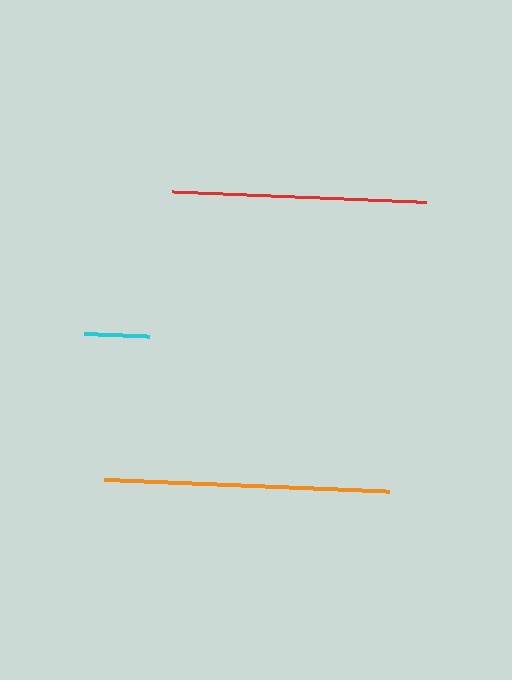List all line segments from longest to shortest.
From longest to shortest: orange, red, cyan.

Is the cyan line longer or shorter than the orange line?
The orange line is longer than the cyan line.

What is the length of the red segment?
The red segment is approximately 254 pixels long.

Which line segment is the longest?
The orange line is the longest at approximately 285 pixels.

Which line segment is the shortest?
The cyan line is the shortest at approximately 65 pixels.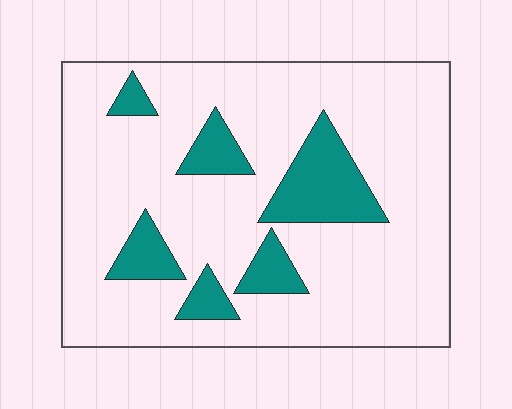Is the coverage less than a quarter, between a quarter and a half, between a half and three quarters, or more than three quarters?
Less than a quarter.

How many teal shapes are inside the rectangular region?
6.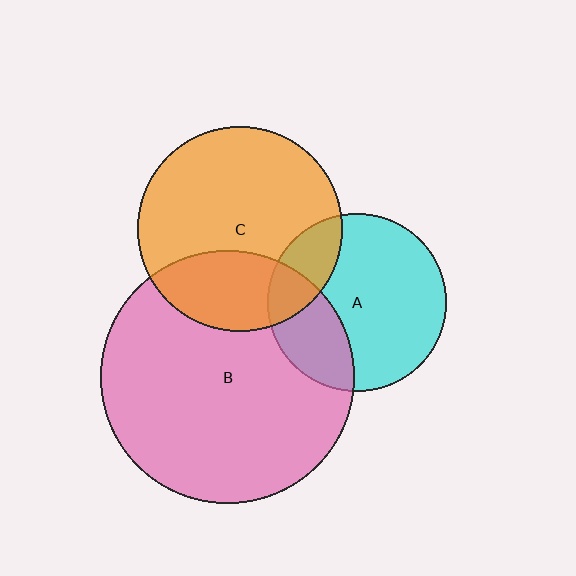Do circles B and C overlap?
Yes.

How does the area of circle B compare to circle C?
Approximately 1.5 times.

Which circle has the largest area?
Circle B (pink).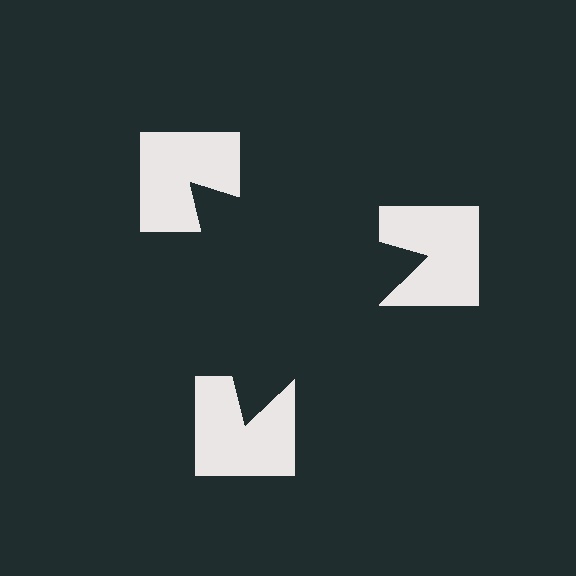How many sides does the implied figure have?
3 sides.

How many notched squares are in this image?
There are 3 — one at each vertex of the illusory triangle.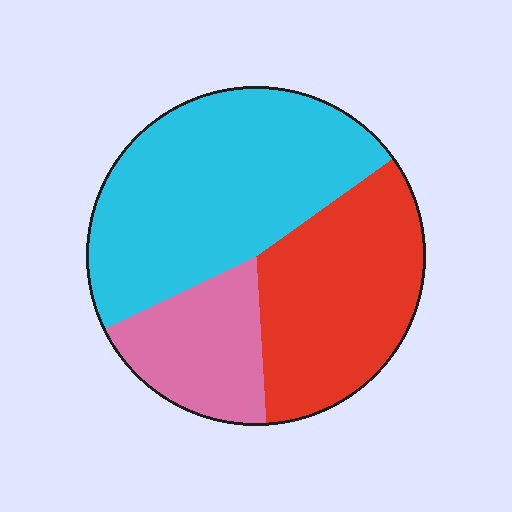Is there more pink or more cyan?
Cyan.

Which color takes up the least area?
Pink, at roughly 20%.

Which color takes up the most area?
Cyan, at roughly 45%.